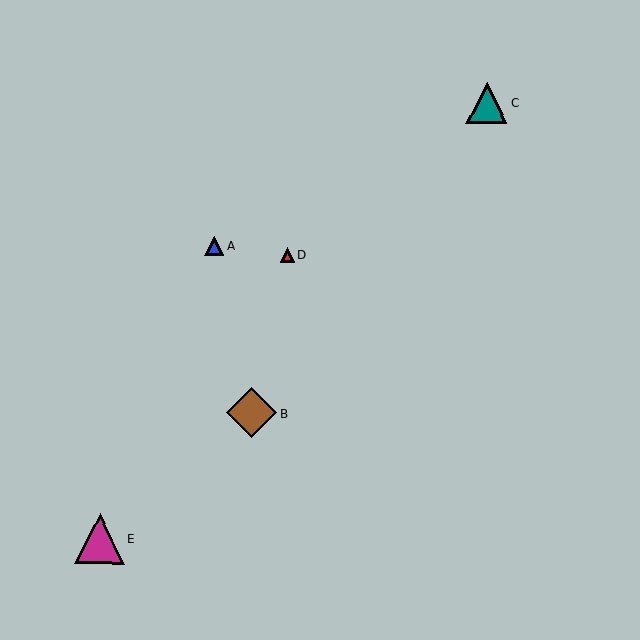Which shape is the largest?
The brown diamond (labeled B) is the largest.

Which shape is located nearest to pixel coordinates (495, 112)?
The teal triangle (labeled C) at (487, 103) is nearest to that location.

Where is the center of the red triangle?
The center of the red triangle is at (287, 254).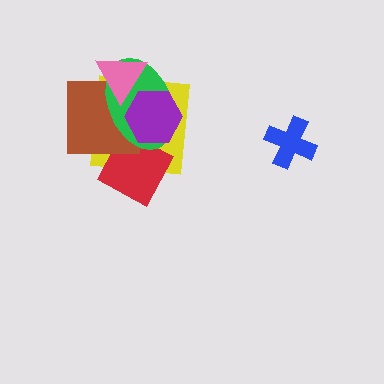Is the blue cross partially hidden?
No, no other shape covers it.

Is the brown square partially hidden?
Yes, it is partially covered by another shape.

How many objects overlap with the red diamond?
4 objects overlap with the red diamond.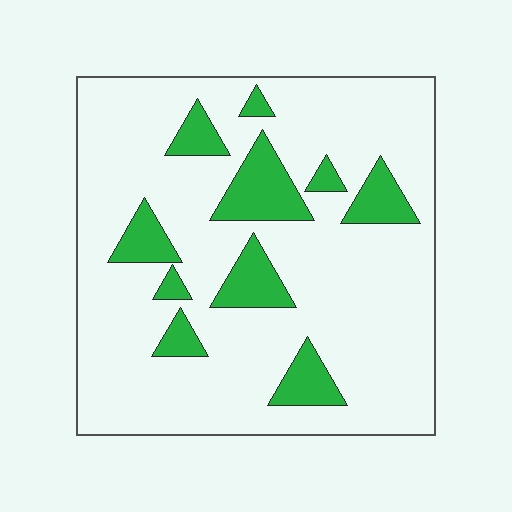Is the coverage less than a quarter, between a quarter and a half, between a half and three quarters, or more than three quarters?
Less than a quarter.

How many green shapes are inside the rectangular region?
10.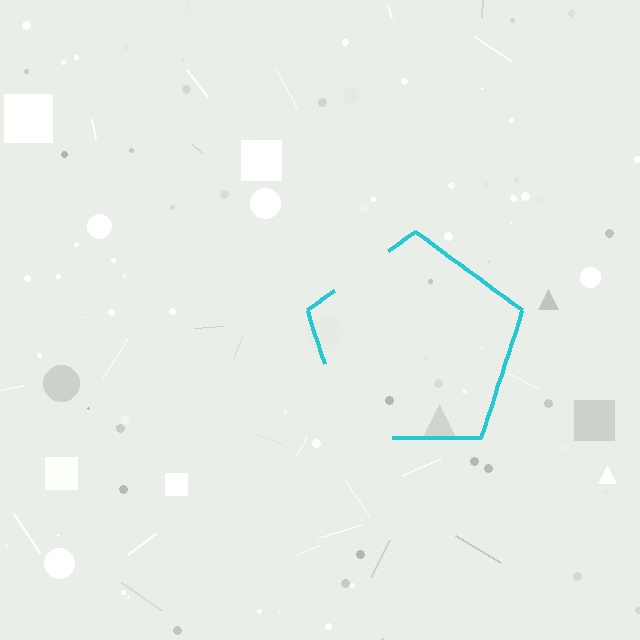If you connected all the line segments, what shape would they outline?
They would outline a pentagon.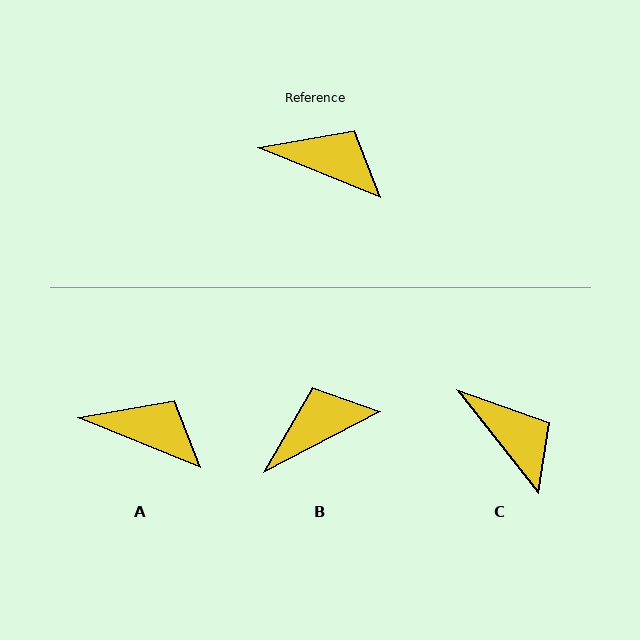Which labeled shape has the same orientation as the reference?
A.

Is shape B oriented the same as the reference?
No, it is off by about 50 degrees.